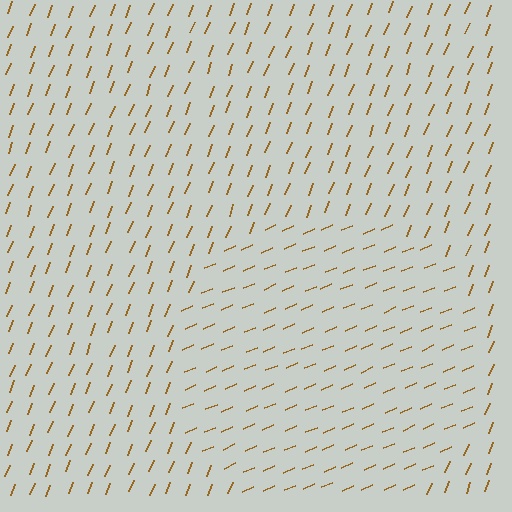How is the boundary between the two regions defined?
The boundary is defined purely by a change in line orientation (approximately 45 degrees difference). All lines are the same color and thickness.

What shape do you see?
I see a circle.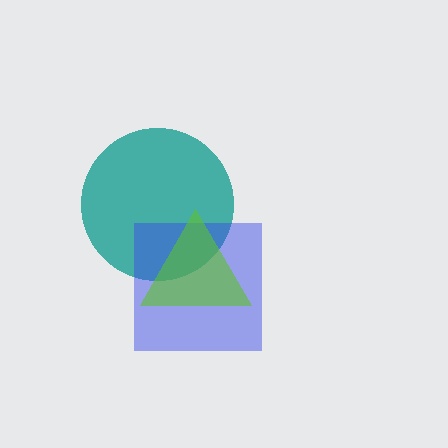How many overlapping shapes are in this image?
There are 3 overlapping shapes in the image.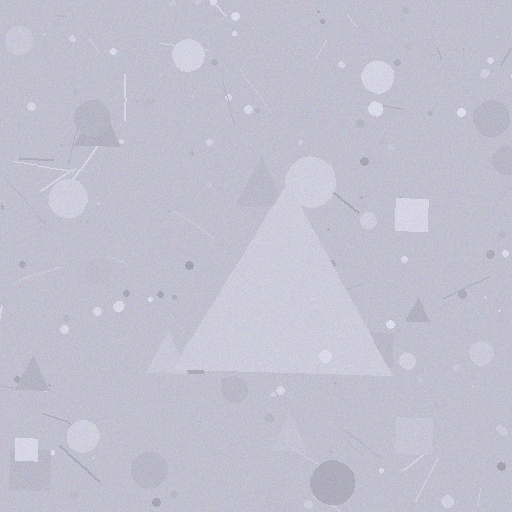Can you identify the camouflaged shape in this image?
The camouflaged shape is a triangle.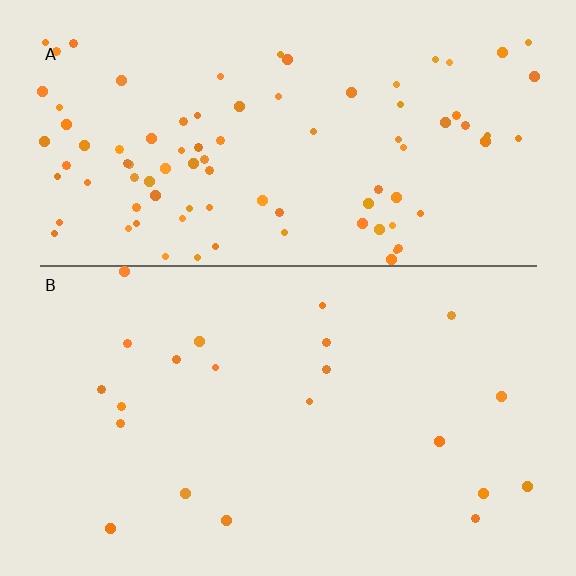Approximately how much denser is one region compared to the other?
Approximately 4.2× — region A over region B.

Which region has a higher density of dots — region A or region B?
A (the top).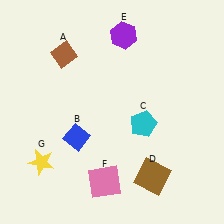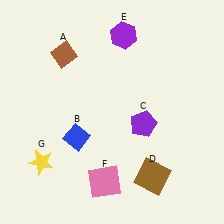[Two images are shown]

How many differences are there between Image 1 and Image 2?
There is 1 difference between the two images.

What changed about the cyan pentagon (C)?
In Image 1, C is cyan. In Image 2, it changed to purple.